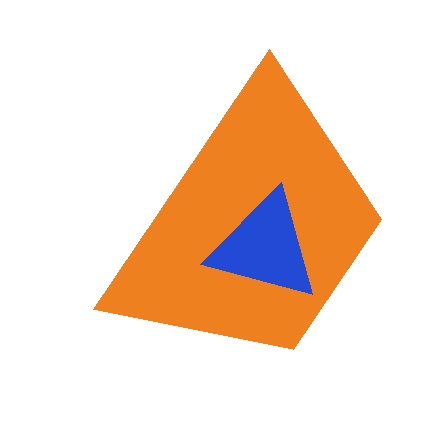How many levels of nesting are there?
2.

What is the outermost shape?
The orange trapezoid.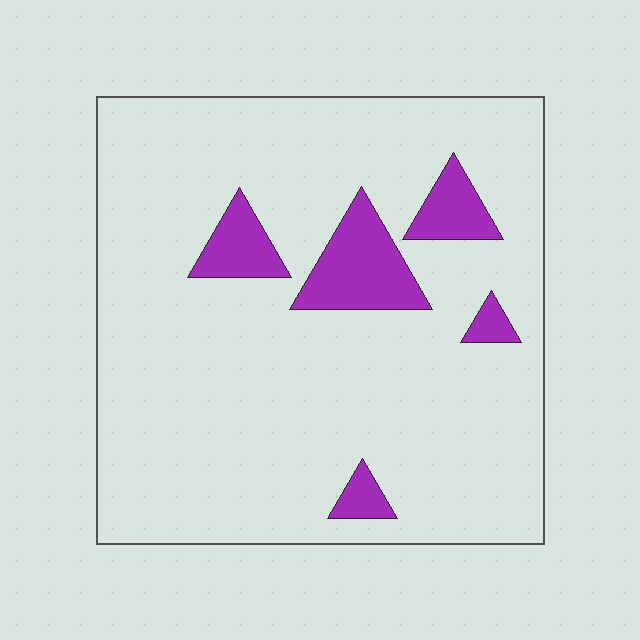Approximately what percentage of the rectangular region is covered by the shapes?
Approximately 10%.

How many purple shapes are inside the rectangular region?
5.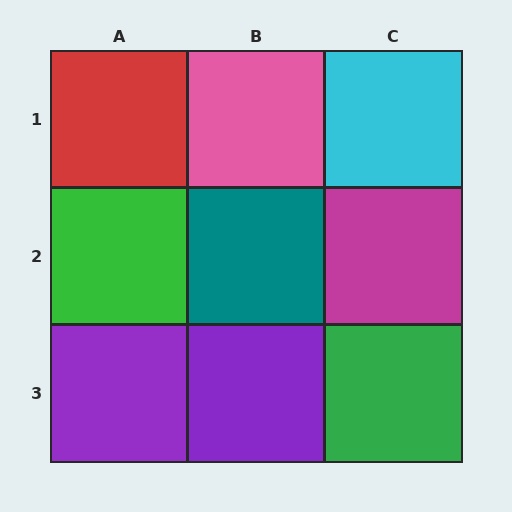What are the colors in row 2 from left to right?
Green, teal, magenta.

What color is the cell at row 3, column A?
Purple.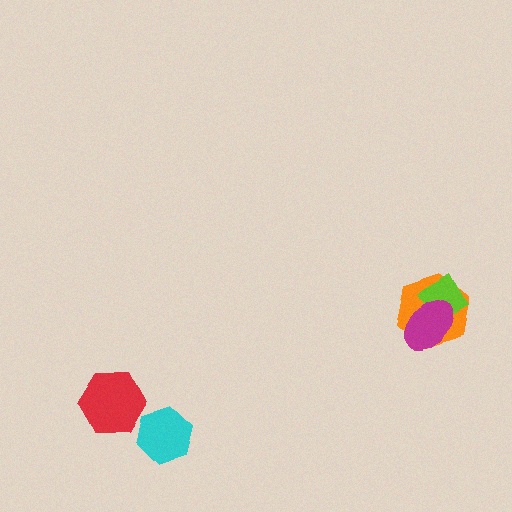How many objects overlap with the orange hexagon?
2 objects overlap with the orange hexagon.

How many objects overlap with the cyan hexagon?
0 objects overlap with the cyan hexagon.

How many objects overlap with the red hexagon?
0 objects overlap with the red hexagon.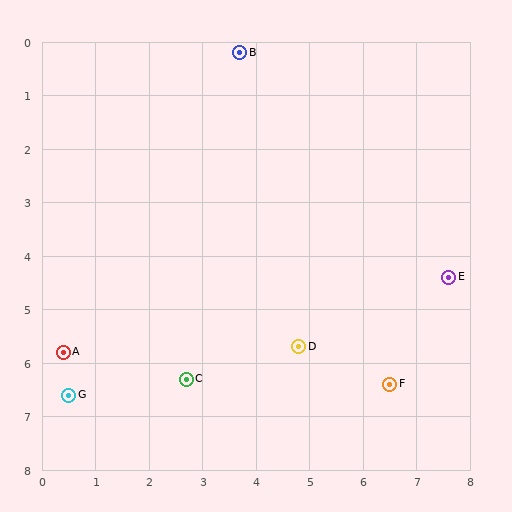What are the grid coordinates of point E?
Point E is at approximately (7.6, 4.4).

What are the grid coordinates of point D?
Point D is at approximately (4.8, 5.7).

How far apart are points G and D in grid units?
Points G and D are about 4.4 grid units apart.